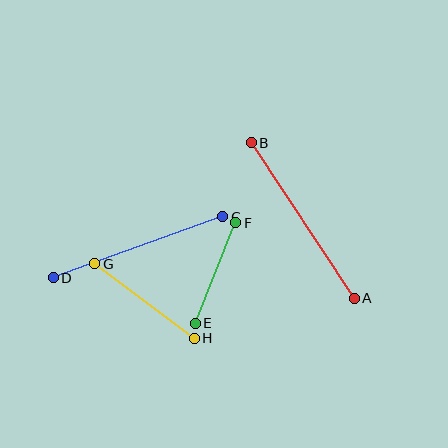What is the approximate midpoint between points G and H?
The midpoint is at approximately (145, 301) pixels.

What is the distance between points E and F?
The distance is approximately 108 pixels.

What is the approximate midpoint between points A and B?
The midpoint is at approximately (303, 220) pixels.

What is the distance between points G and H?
The distance is approximately 124 pixels.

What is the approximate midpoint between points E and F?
The midpoint is at approximately (216, 273) pixels.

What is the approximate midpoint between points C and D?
The midpoint is at approximately (138, 247) pixels.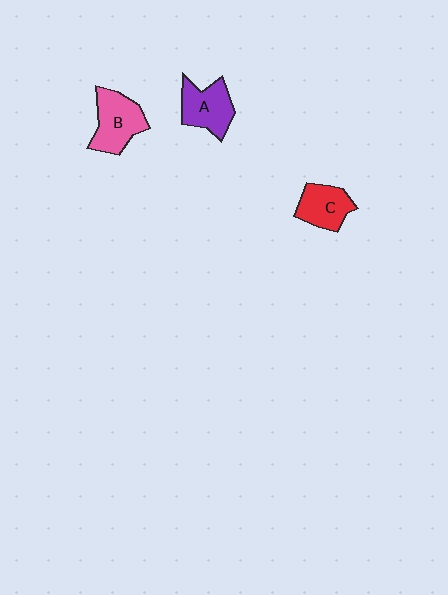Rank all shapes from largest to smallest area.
From largest to smallest: B (pink), A (purple), C (red).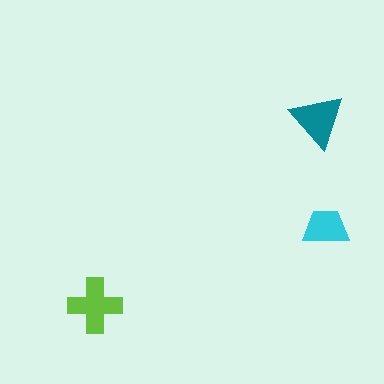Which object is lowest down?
The lime cross is bottommost.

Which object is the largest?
The lime cross.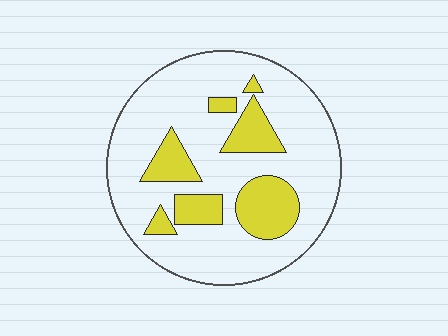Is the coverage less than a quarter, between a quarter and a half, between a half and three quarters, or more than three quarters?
Less than a quarter.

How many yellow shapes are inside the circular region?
7.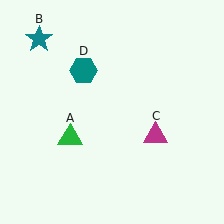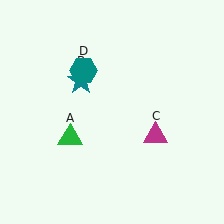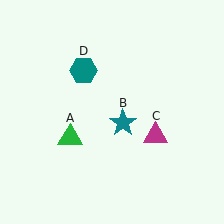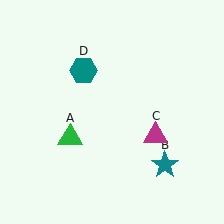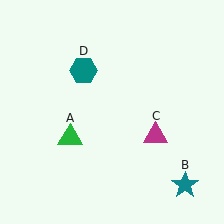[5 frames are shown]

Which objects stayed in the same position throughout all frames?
Green triangle (object A) and magenta triangle (object C) and teal hexagon (object D) remained stationary.